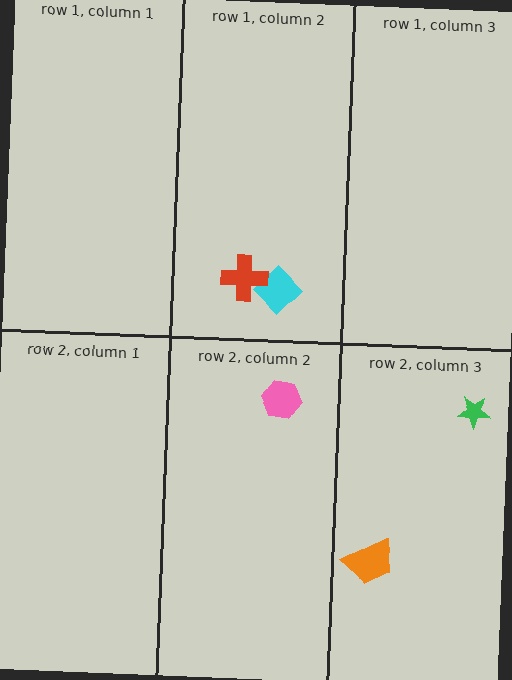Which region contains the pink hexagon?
The row 2, column 2 region.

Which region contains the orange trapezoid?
The row 2, column 3 region.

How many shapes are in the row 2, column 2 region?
1.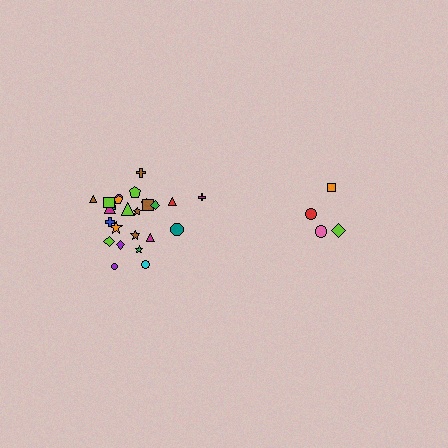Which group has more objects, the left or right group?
The left group.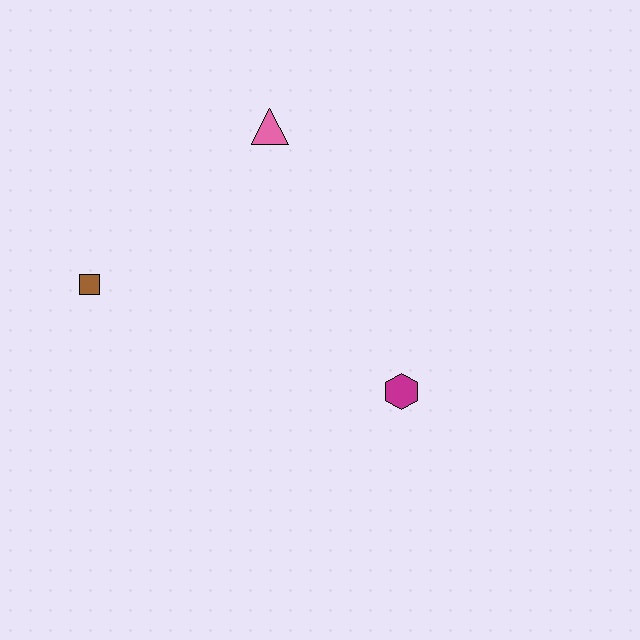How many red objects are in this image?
There are no red objects.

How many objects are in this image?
There are 3 objects.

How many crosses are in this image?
There are no crosses.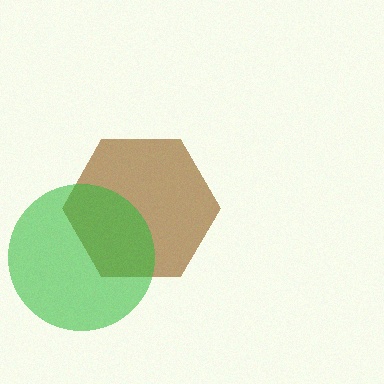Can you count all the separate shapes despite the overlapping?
Yes, there are 2 separate shapes.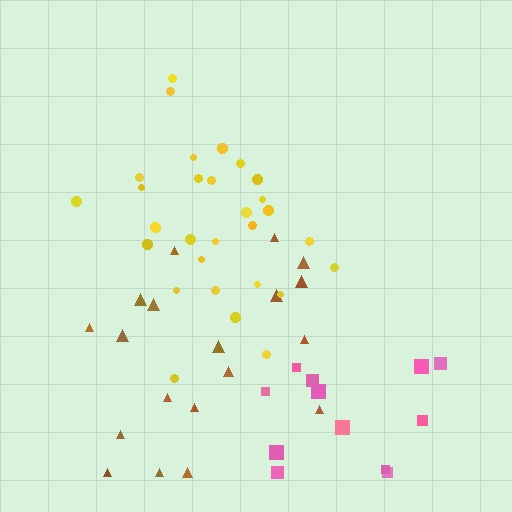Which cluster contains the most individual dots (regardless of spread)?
Yellow (29).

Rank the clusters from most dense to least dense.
yellow, brown, pink.